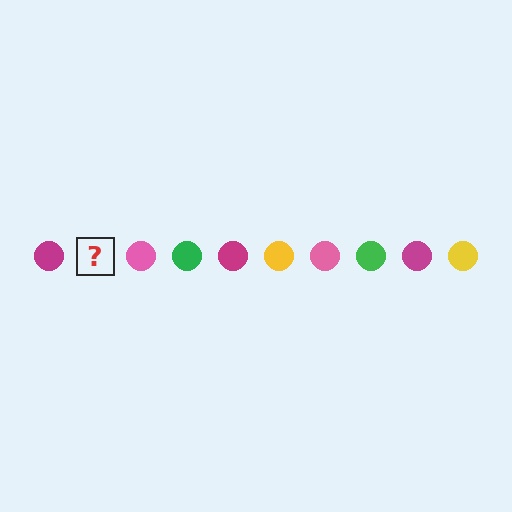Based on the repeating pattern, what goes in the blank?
The blank should be a yellow circle.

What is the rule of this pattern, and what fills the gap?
The rule is that the pattern cycles through magenta, yellow, pink, green circles. The gap should be filled with a yellow circle.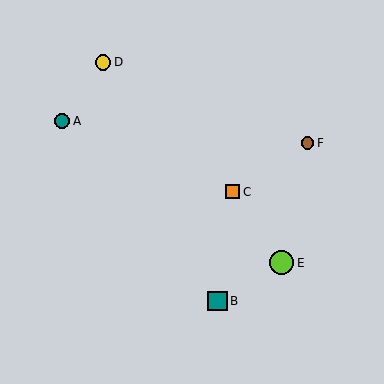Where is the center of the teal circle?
The center of the teal circle is at (62, 121).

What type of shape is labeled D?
Shape D is a yellow circle.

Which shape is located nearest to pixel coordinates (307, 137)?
The brown circle (labeled F) at (307, 143) is nearest to that location.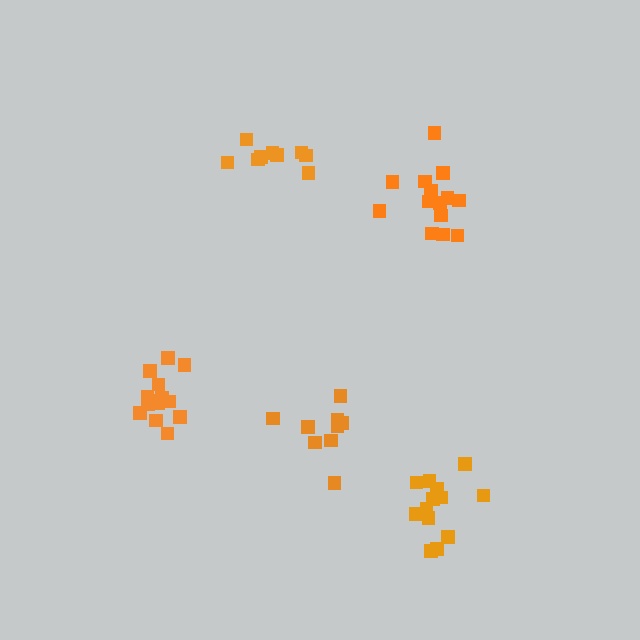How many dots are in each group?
Group 1: 9 dots, Group 2: 9 dots, Group 3: 13 dots, Group 4: 14 dots, Group 5: 14 dots (59 total).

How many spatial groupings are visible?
There are 5 spatial groupings.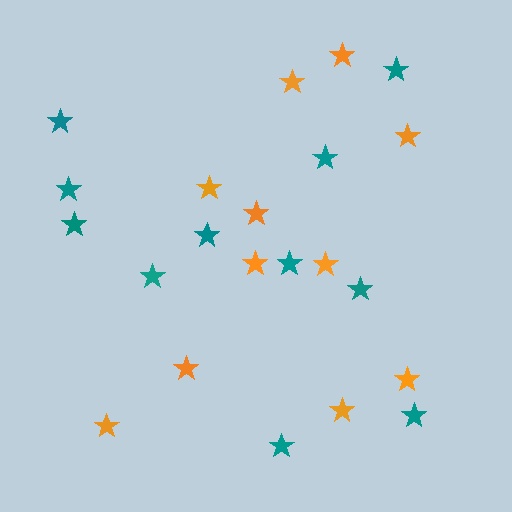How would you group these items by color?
There are 2 groups: one group of teal stars (11) and one group of orange stars (11).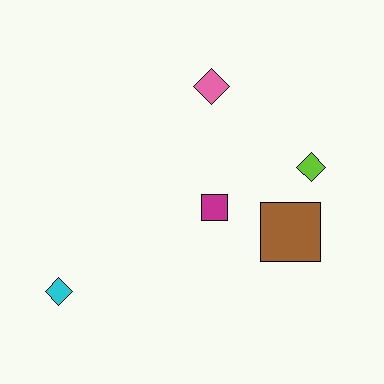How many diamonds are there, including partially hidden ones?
There are 3 diamonds.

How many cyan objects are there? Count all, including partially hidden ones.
There is 1 cyan object.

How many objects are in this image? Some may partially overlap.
There are 5 objects.